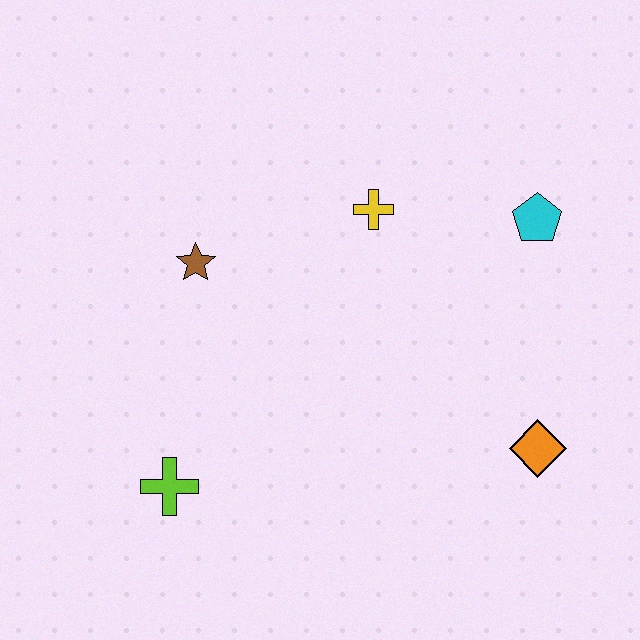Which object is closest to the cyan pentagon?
The yellow cross is closest to the cyan pentagon.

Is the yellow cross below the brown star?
No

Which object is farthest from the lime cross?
The cyan pentagon is farthest from the lime cross.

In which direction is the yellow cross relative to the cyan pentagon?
The yellow cross is to the left of the cyan pentagon.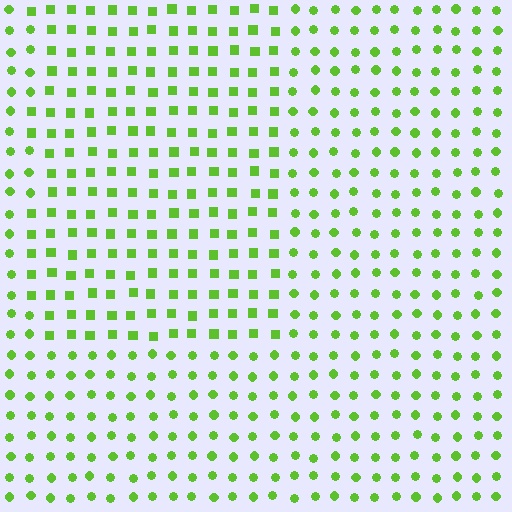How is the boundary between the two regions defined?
The boundary is defined by a change in element shape: squares inside vs. circles outside. All elements share the same color and spacing.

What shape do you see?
I see a rectangle.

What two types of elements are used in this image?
The image uses squares inside the rectangle region and circles outside it.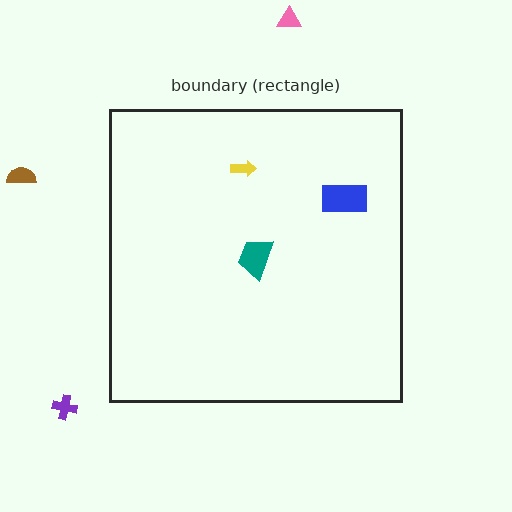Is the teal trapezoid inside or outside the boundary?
Inside.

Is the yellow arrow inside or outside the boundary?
Inside.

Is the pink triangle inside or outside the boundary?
Outside.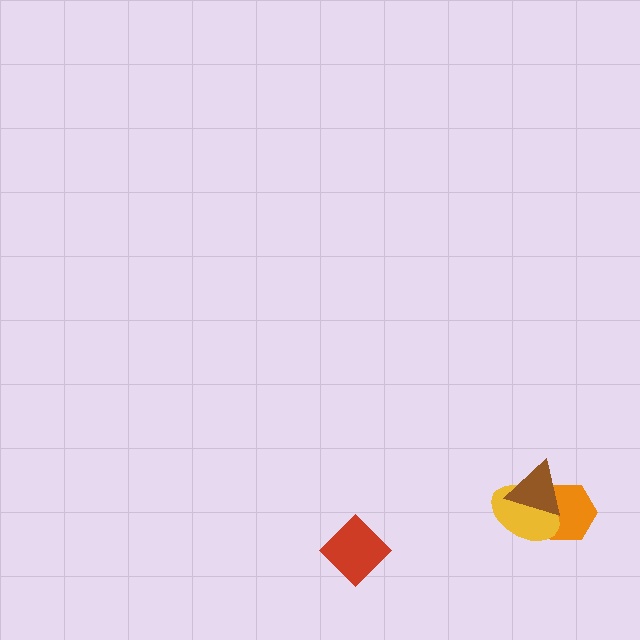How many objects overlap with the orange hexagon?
2 objects overlap with the orange hexagon.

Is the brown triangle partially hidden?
No, no other shape covers it.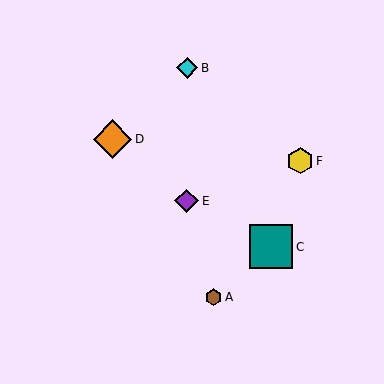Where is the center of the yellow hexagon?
The center of the yellow hexagon is at (300, 161).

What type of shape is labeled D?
Shape D is an orange diamond.